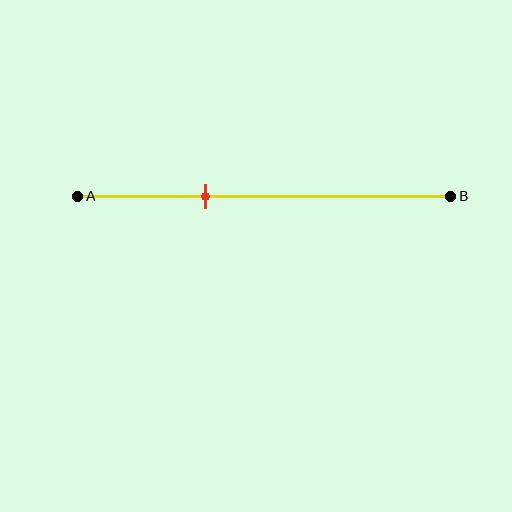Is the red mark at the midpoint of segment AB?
No, the mark is at about 35% from A, not at the 50% midpoint.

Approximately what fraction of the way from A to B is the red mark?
The red mark is approximately 35% of the way from A to B.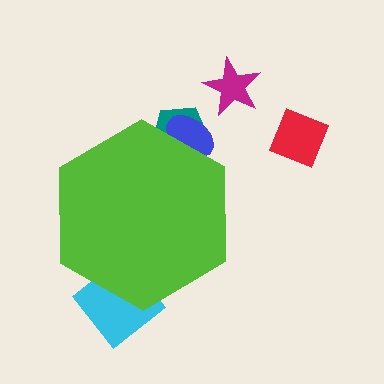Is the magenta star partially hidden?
No, the magenta star is fully visible.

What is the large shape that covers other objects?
A lime hexagon.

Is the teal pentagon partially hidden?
Yes, the teal pentagon is partially hidden behind the lime hexagon.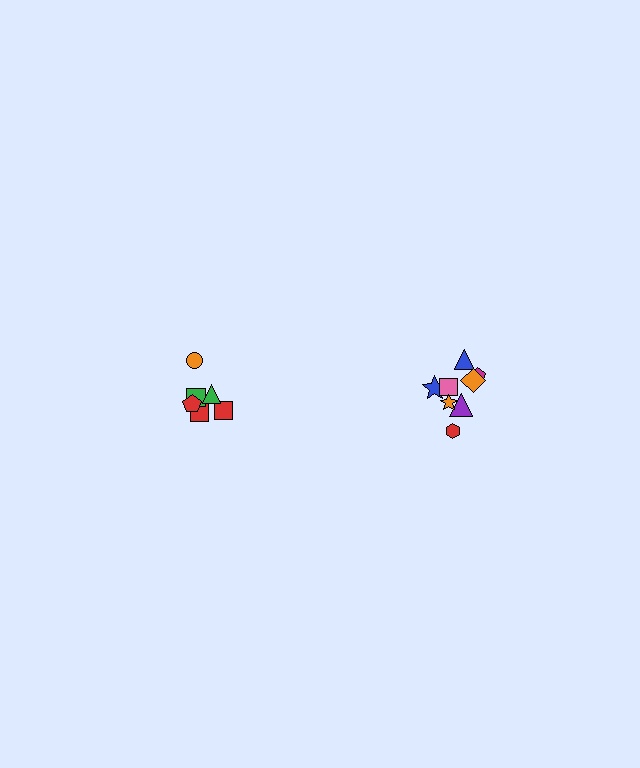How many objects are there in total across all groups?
There are 14 objects.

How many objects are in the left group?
There are 6 objects.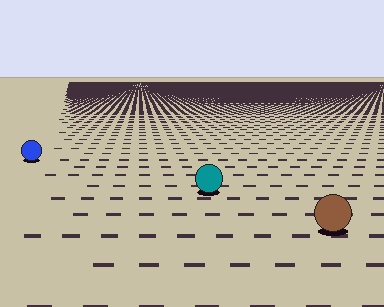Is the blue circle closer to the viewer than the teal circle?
No. The teal circle is closer — you can tell from the texture gradient: the ground texture is coarser near it.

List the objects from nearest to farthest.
From nearest to farthest: the brown circle, the teal circle, the blue circle.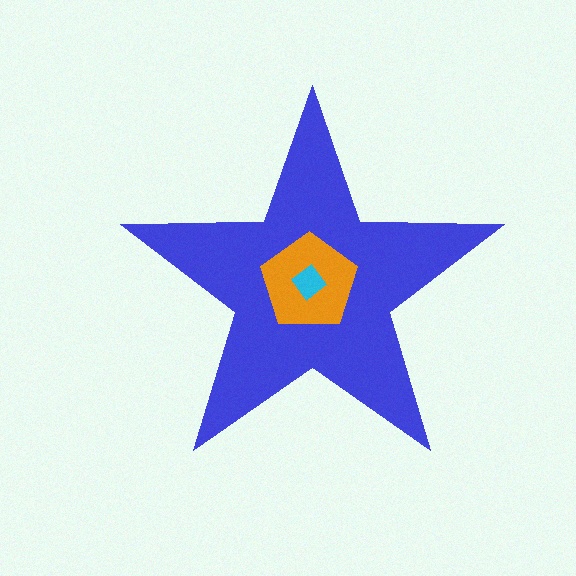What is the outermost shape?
The blue star.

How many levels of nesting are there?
3.